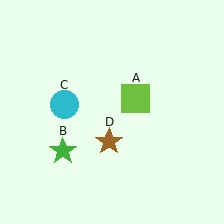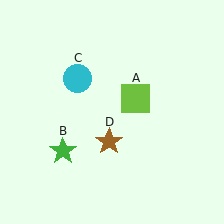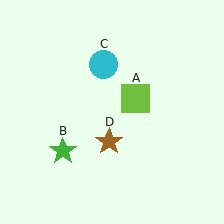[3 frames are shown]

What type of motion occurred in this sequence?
The cyan circle (object C) rotated clockwise around the center of the scene.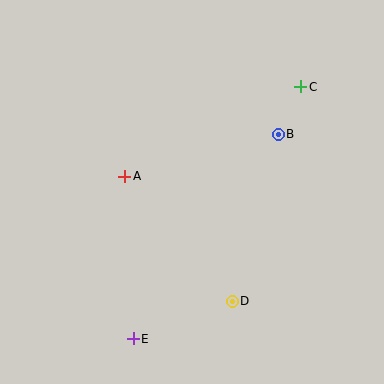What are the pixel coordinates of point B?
Point B is at (278, 134).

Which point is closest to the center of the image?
Point A at (125, 176) is closest to the center.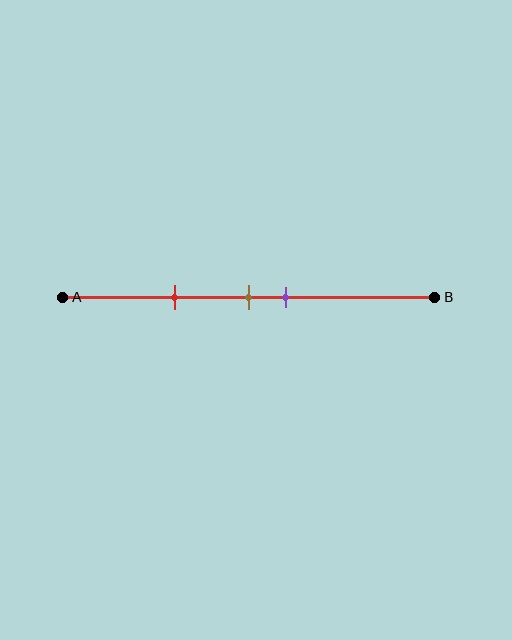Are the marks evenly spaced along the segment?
No, the marks are not evenly spaced.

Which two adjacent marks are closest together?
The brown and purple marks are the closest adjacent pair.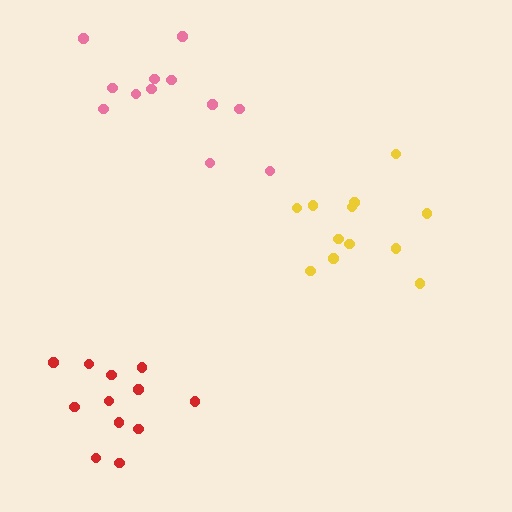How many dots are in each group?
Group 1: 12 dots, Group 2: 12 dots, Group 3: 12 dots (36 total).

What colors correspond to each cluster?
The clusters are colored: red, yellow, pink.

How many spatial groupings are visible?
There are 3 spatial groupings.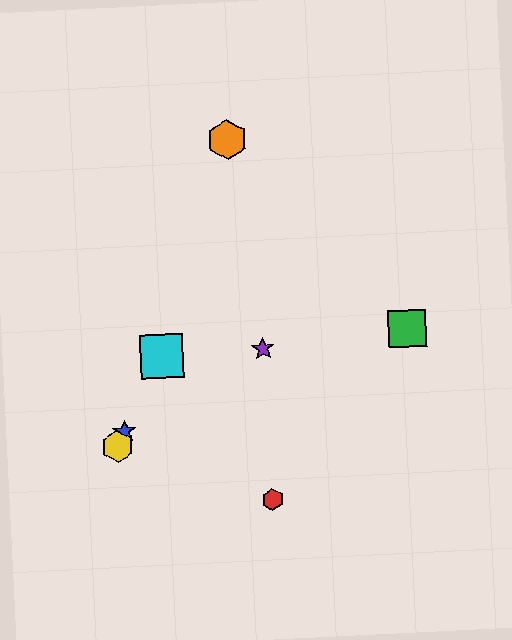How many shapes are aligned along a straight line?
3 shapes (the blue star, the yellow hexagon, the cyan square) are aligned along a straight line.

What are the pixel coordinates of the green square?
The green square is at (407, 329).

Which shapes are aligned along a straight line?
The blue star, the yellow hexagon, the cyan square are aligned along a straight line.